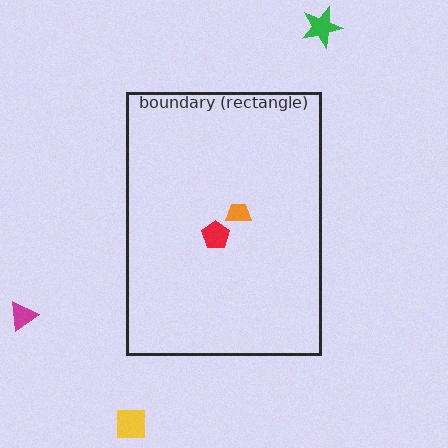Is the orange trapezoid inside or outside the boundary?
Inside.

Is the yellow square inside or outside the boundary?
Outside.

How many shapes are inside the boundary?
2 inside, 3 outside.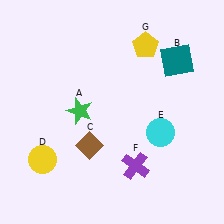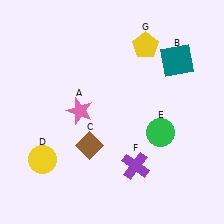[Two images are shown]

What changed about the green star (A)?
In Image 1, A is green. In Image 2, it changed to pink.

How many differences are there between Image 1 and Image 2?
There are 2 differences between the two images.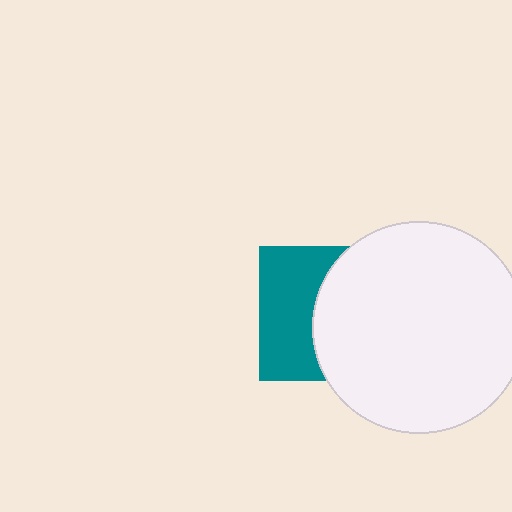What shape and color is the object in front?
The object in front is a white circle.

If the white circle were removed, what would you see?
You would see the complete teal square.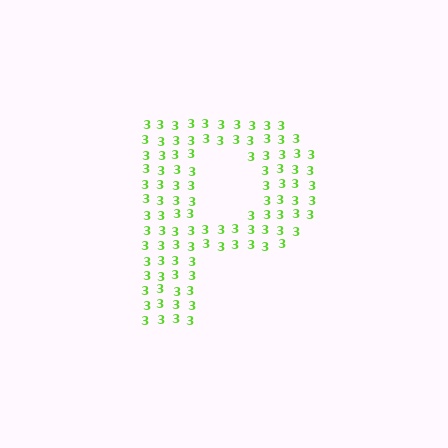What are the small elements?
The small elements are digit 3's.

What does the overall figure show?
The overall figure shows the letter P.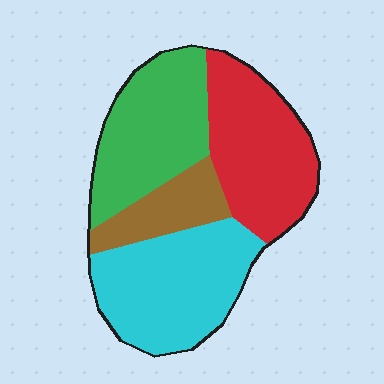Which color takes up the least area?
Brown, at roughly 10%.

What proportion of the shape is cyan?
Cyan takes up between a sixth and a third of the shape.